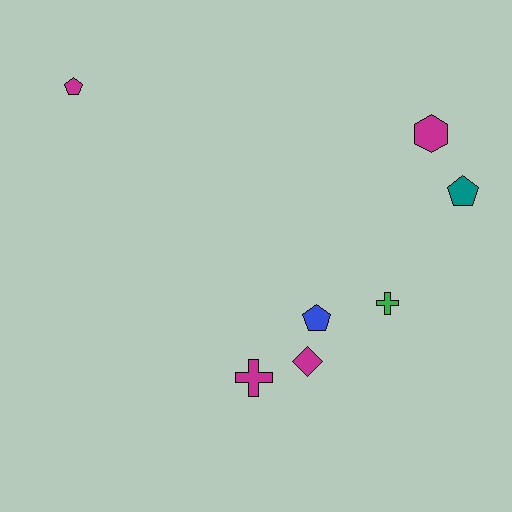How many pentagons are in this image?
There are 3 pentagons.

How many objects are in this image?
There are 7 objects.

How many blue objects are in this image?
There is 1 blue object.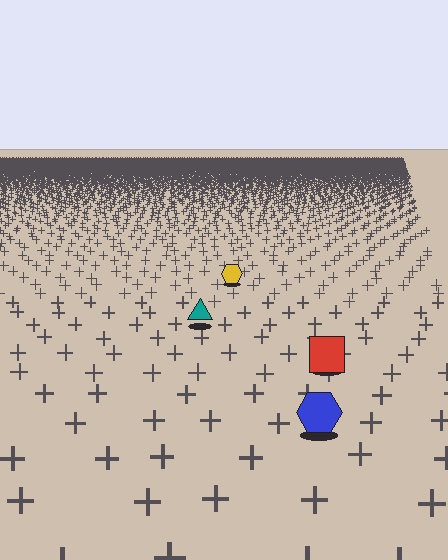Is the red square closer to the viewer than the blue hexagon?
No. The blue hexagon is closer — you can tell from the texture gradient: the ground texture is coarser near it.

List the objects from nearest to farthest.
From nearest to farthest: the blue hexagon, the red square, the teal triangle, the yellow hexagon.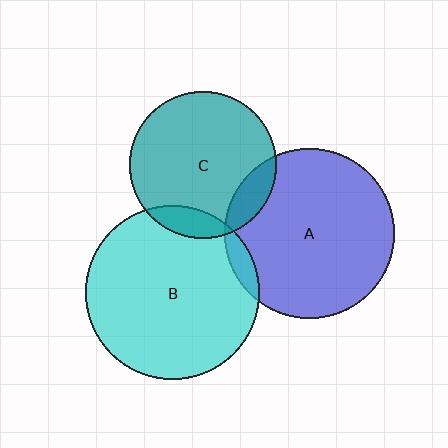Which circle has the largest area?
Circle B (cyan).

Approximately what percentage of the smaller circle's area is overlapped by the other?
Approximately 5%.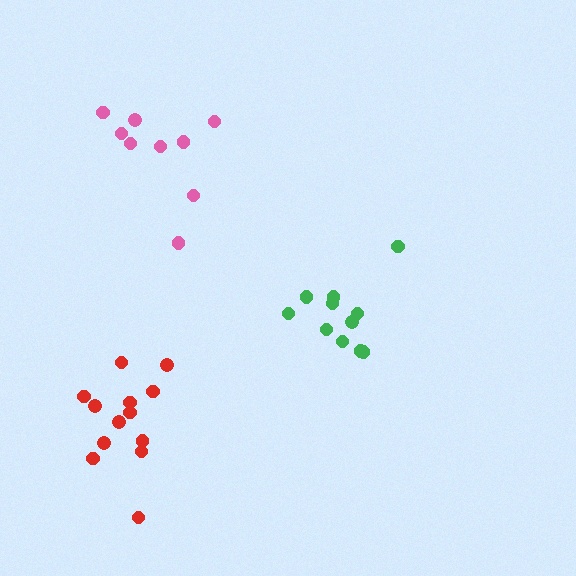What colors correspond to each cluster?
The clusters are colored: red, green, pink.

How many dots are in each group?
Group 1: 13 dots, Group 2: 11 dots, Group 3: 9 dots (33 total).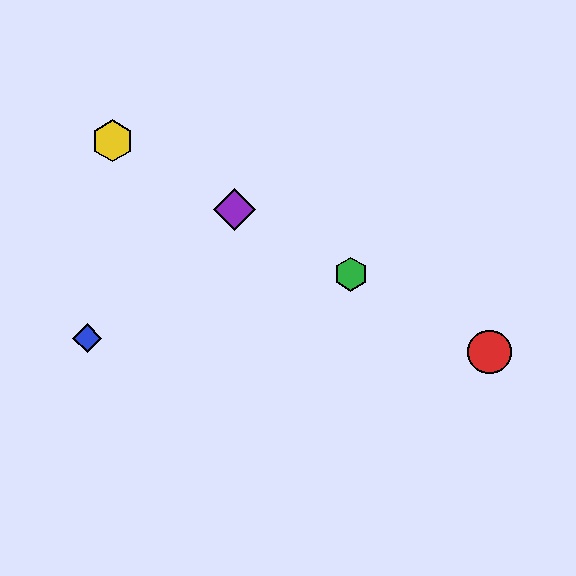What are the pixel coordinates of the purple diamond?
The purple diamond is at (235, 209).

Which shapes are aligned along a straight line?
The red circle, the green hexagon, the yellow hexagon, the purple diamond are aligned along a straight line.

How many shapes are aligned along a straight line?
4 shapes (the red circle, the green hexagon, the yellow hexagon, the purple diamond) are aligned along a straight line.